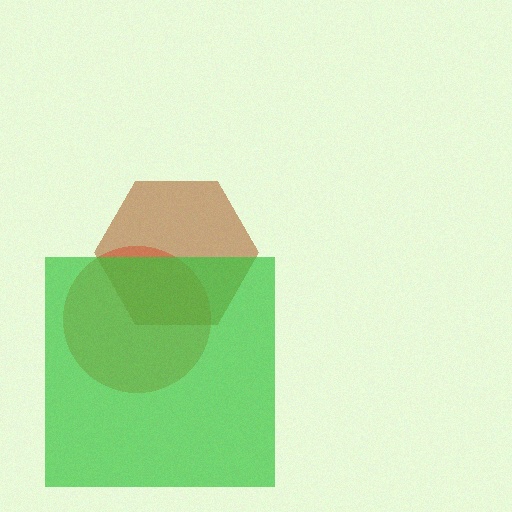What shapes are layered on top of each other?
The layered shapes are: a brown hexagon, a red circle, a green square.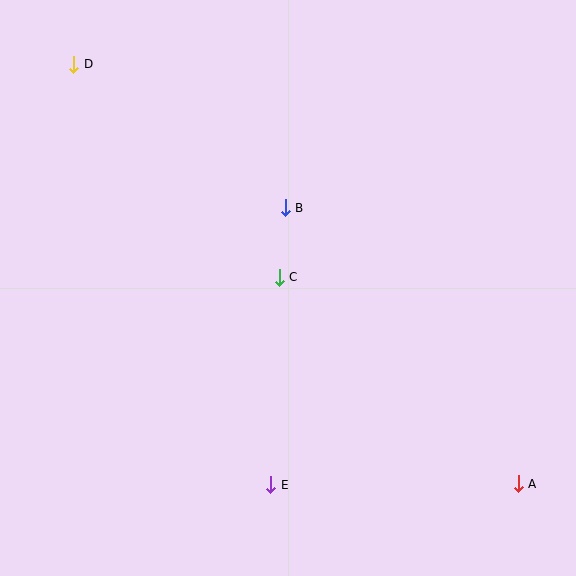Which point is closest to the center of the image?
Point C at (279, 277) is closest to the center.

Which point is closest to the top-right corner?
Point B is closest to the top-right corner.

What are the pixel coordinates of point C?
Point C is at (279, 277).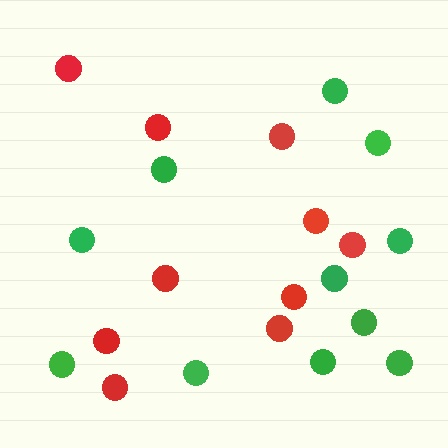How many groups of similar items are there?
There are 2 groups: one group of green circles (11) and one group of red circles (10).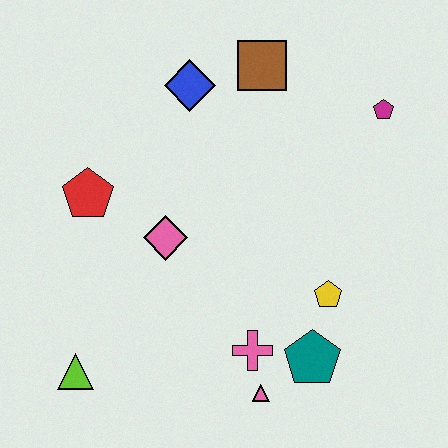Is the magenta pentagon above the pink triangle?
Yes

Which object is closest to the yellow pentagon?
The teal pentagon is closest to the yellow pentagon.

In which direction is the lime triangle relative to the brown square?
The lime triangle is below the brown square.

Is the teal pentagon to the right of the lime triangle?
Yes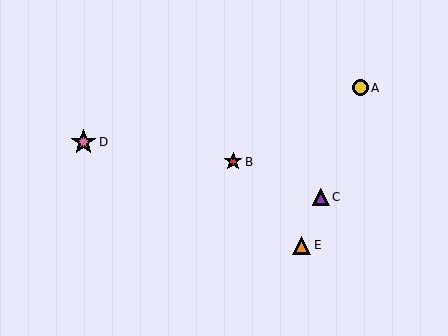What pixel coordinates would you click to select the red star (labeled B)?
Click at (233, 162) to select the red star B.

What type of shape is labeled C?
Shape C is a purple triangle.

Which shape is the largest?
The pink star (labeled D) is the largest.